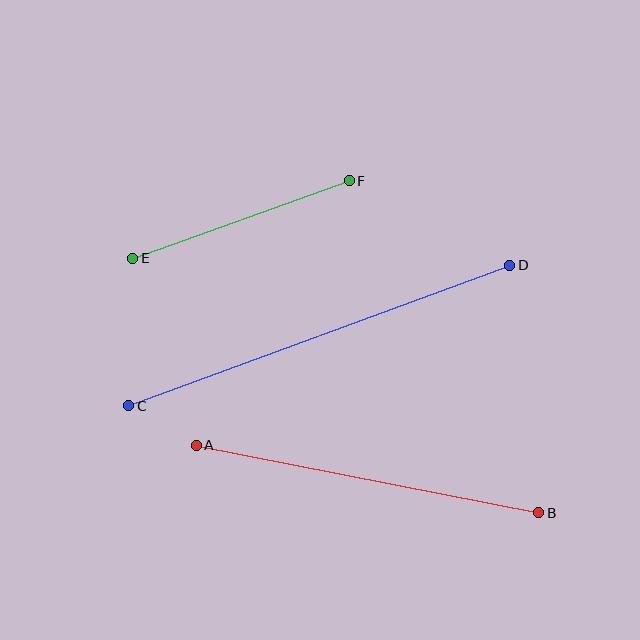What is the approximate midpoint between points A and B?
The midpoint is at approximately (367, 479) pixels.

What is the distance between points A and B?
The distance is approximately 349 pixels.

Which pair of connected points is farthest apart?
Points C and D are farthest apart.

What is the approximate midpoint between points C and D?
The midpoint is at approximately (319, 335) pixels.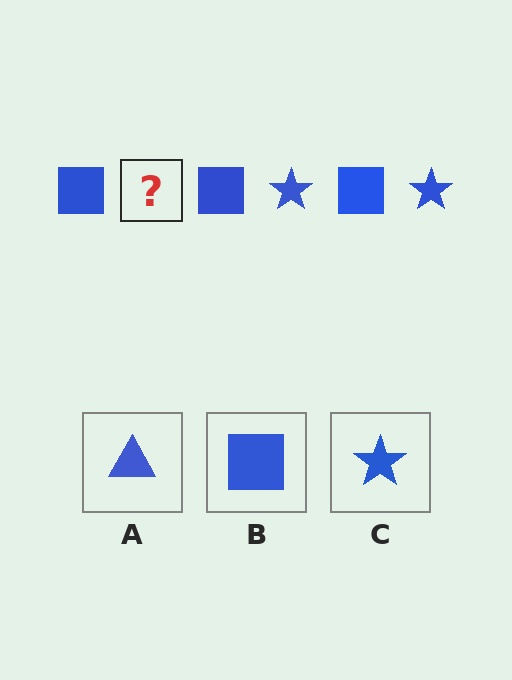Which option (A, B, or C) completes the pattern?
C.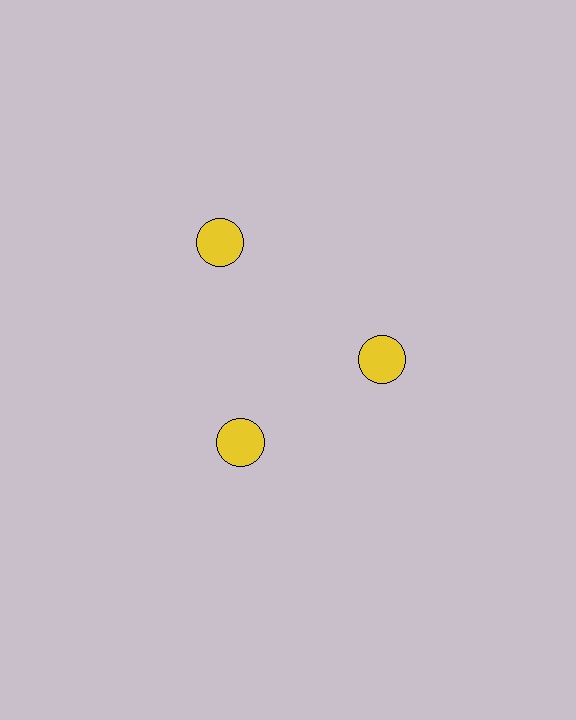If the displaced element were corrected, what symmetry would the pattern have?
It would have 3-fold rotational symmetry — the pattern would map onto itself every 120 degrees.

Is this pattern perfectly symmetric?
No. The 3 yellow circles are arranged in a ring, but one element near the 11 o'clock position is pushed outward from the center, breaking the 3-fold rotational symmetry.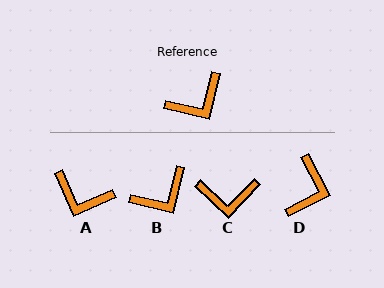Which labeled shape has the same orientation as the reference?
B.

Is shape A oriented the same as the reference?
No, it is off by about 53 degrees.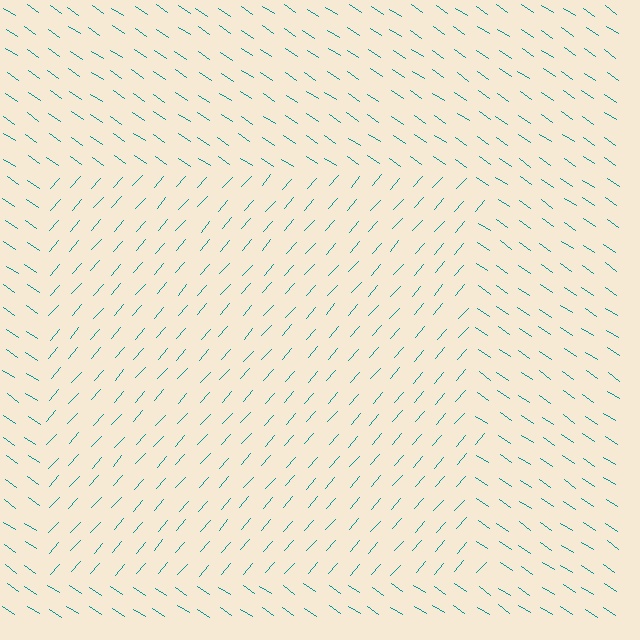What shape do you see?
I see a rectangle.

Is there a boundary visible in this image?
Yes, there is a texture boundary formed by a change in line orientation.